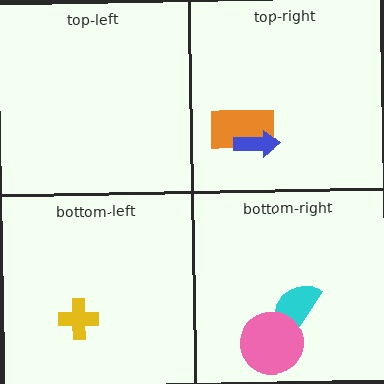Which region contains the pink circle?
The bottom-right region.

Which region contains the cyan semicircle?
The bottom-right region.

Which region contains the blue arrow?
The top-right region.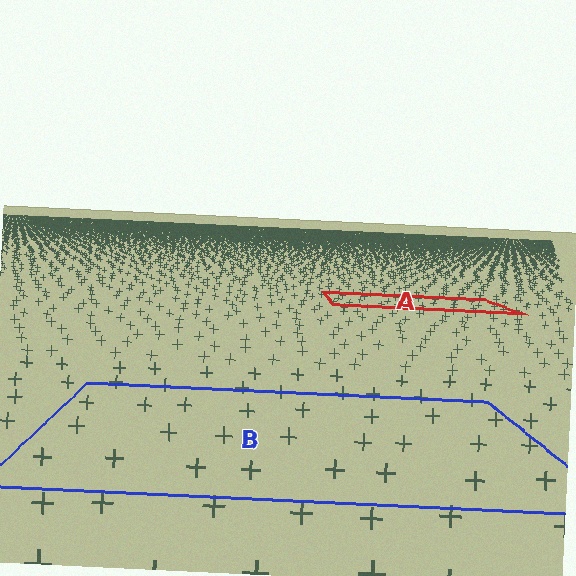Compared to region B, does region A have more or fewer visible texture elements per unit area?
Region A has more texture elements per unit area — they are packed more densely because it is farther away.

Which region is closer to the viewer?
Region B is closer. The texture elements there are larger and more spread out.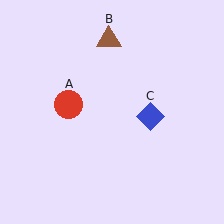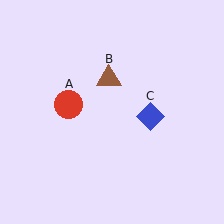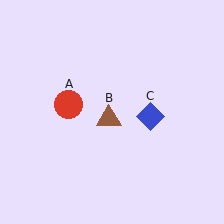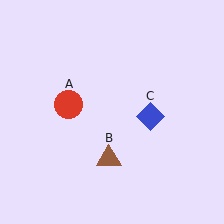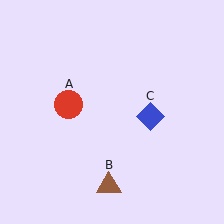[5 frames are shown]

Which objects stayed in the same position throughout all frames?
Red circle (object A) and blue diamond (object C) remained stationary.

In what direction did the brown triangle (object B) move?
The brown triangle (object B) moved down.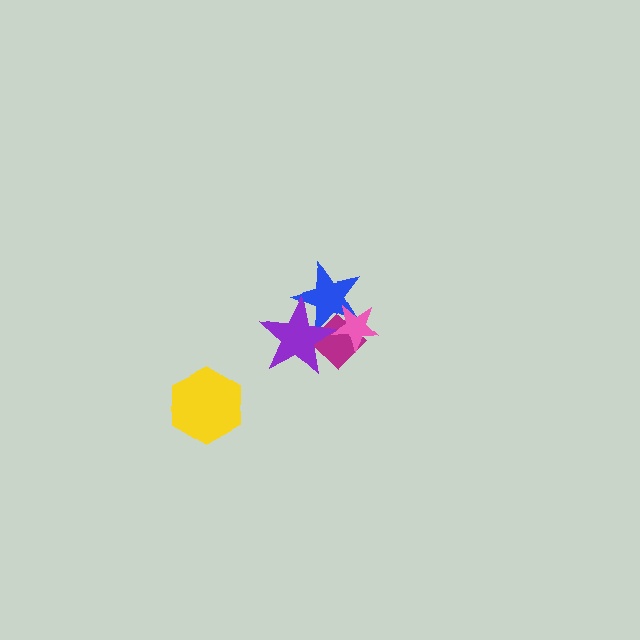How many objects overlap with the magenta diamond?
3 objects overlap with the magenta diamond.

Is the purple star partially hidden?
Yes, it is partially covered by another shape.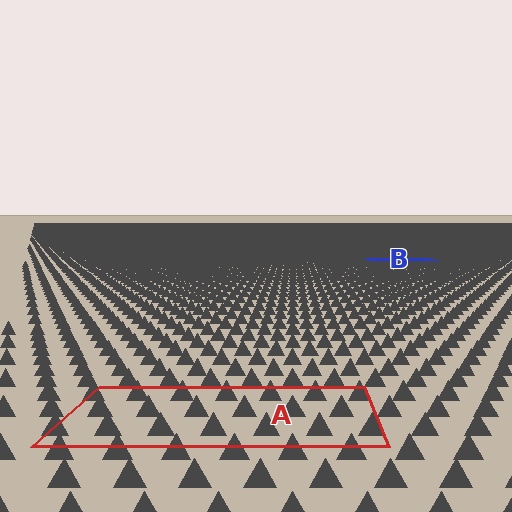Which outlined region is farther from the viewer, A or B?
Region B is farther from the viewer — the texture elements inside it appear smaller and more densely packed.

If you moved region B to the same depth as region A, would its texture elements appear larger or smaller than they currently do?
They would appear larger. At a closer depth, the same texture elements are projected at a bigger on-screen size.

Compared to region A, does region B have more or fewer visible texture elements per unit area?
Region B has more texture elements per unit area — they are packed more densely because it is farther away.